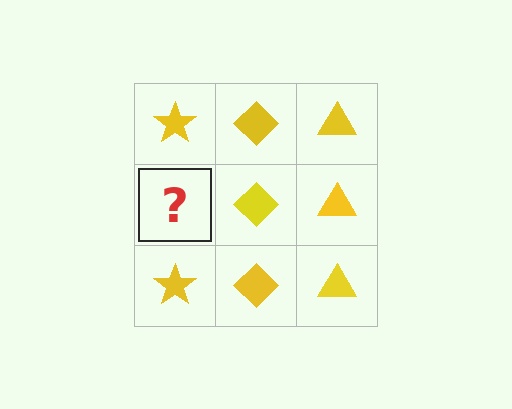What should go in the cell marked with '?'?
The missing cell should contain a yellow star.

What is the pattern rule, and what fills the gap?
The rule is that each column has a consistent shape. The gap should be filled with a yellow star.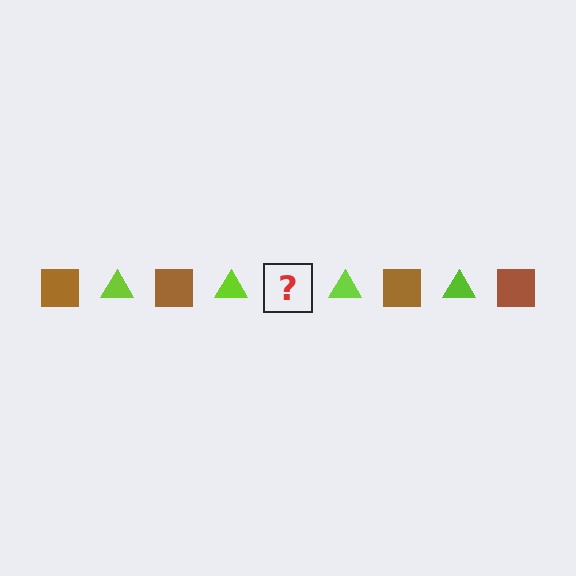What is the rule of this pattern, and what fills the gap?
The rule is that the pattern alternates between brown square and lime triangle. The gap should be filled with a brown square.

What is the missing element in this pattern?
The missing element is a brown square.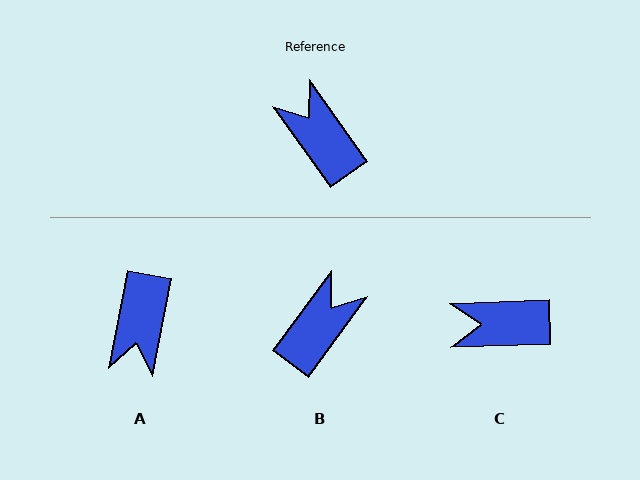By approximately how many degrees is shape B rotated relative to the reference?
Approximately 72 degrees clockwise.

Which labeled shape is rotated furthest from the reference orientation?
A, about 134 degrees away.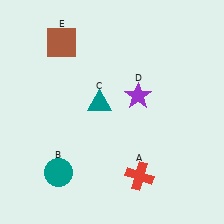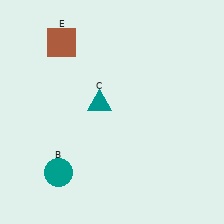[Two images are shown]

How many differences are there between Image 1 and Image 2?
There are 2 differences between the two images.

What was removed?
The purple star (D), the red cross (A) were removed in Image 2.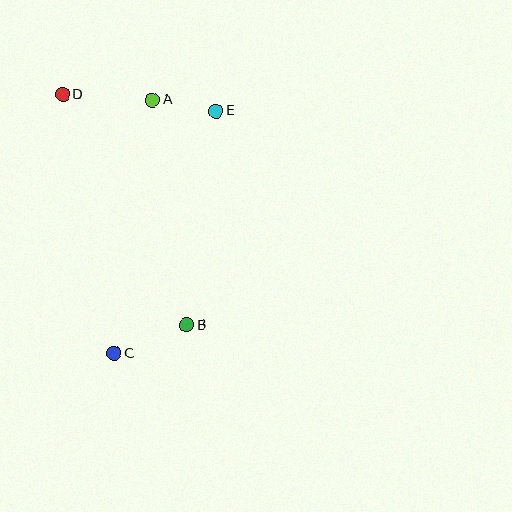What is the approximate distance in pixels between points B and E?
The distance between B and E is approximately 216 pixels.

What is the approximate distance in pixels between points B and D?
The distance between B and D is approximately 261 pixels.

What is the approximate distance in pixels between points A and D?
The distance between A and D is approximately 90 pixels.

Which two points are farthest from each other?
Points C and D are farthest from each other.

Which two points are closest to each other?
Points A and E are closest to each other.